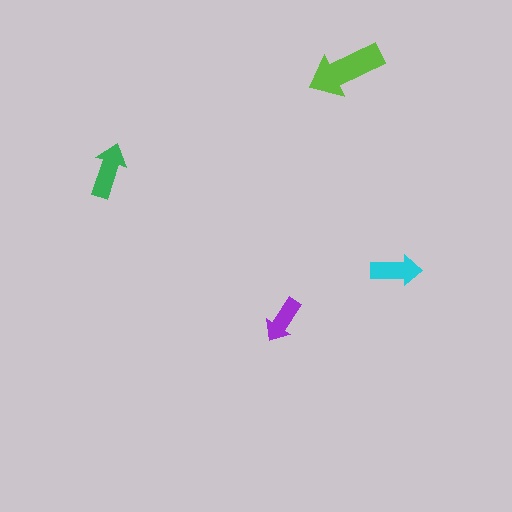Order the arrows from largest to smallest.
the lime one, the green one, the cyan one, the purple one.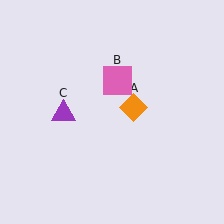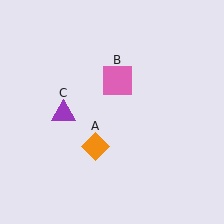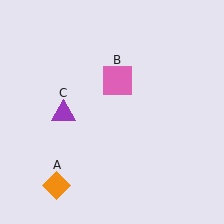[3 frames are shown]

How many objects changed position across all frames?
1 object changed position: orange diamond (object A).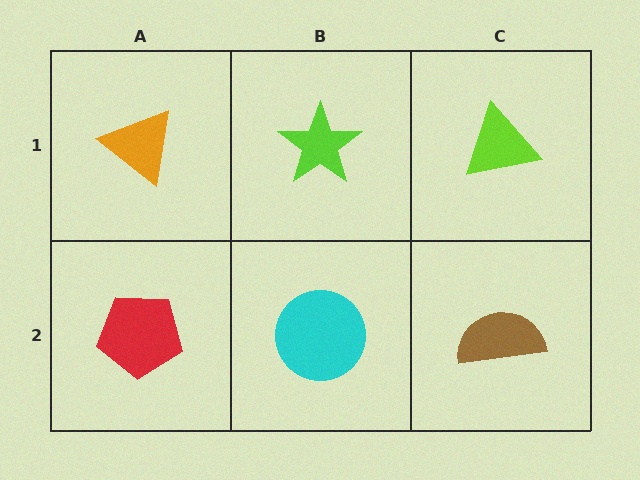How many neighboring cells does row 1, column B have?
3.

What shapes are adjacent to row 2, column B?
A lime star (row 1, column B), a red pentagon (row 2, column A), a brown semicircle (row 2, column C).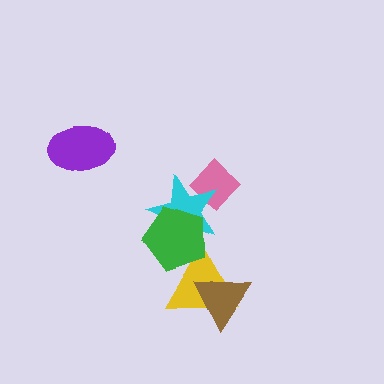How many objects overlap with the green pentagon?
2 objects overlap with the green pentagon.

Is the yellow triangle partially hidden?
Yes, it is partially covered by another shape.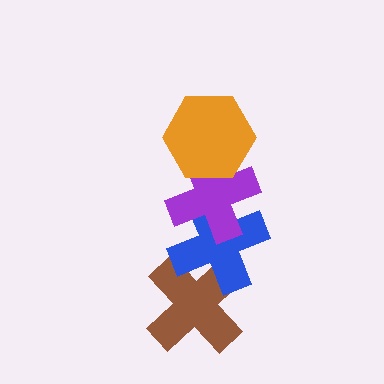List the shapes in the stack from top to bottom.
From top to bottom: the orange hexagon, the purple cross, the blue cross, the brown cross.